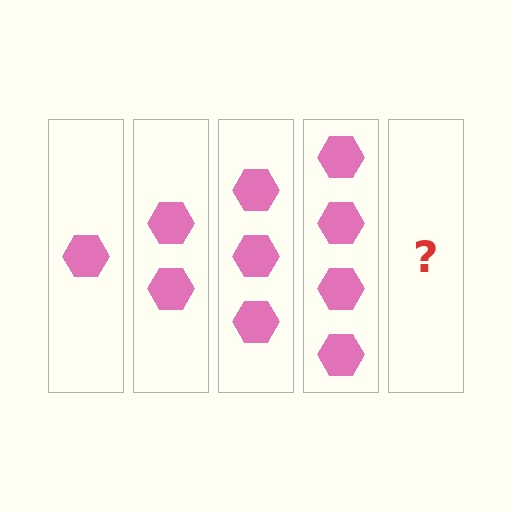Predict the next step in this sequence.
The next step is 5 hexagons.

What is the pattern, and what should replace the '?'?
The pattern is that each step adds one more hexagon. The '?' should be 5 hexagons.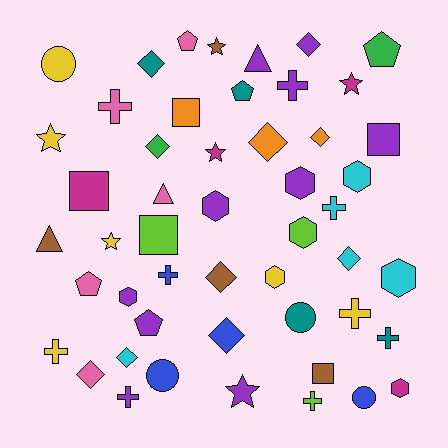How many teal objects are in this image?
There are 4 teal objects.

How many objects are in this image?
There are 50 objects.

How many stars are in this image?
There are 6 stars.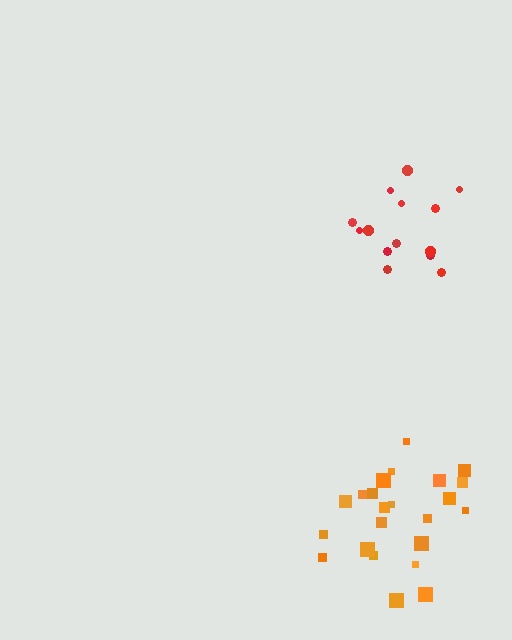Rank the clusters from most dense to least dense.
orange, red.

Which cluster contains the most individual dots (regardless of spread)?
Orange (23).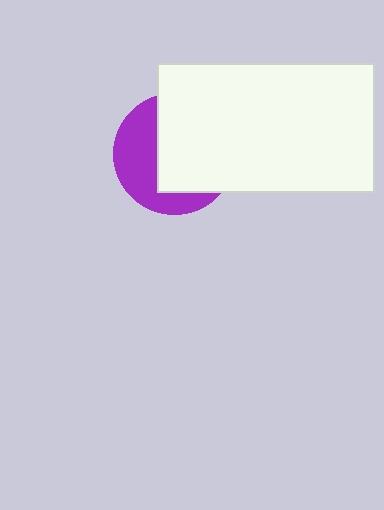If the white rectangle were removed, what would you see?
You would see the complete purple circle.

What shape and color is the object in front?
The object in front is a white rectangle.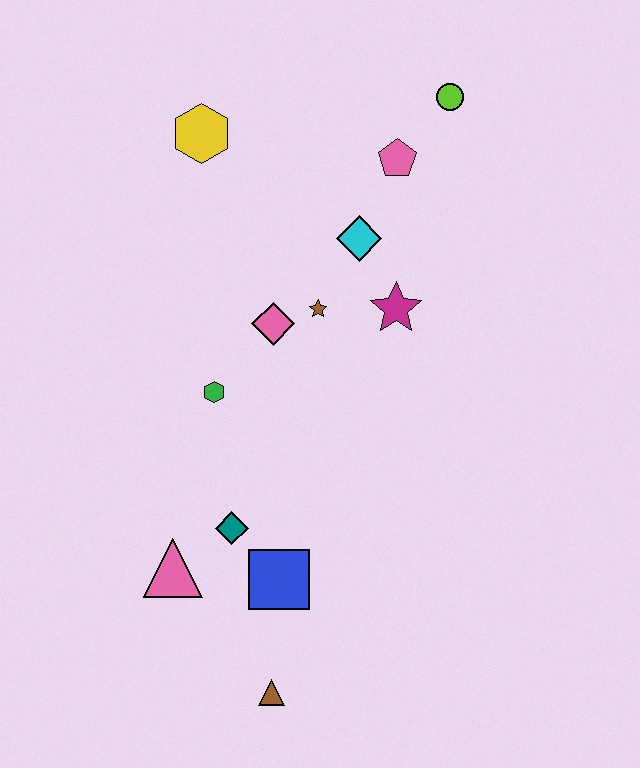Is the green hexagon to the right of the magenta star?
No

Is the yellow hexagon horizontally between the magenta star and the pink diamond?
No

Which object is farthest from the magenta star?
The brown triangle is farthest from the magenta star.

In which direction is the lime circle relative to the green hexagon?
The lime circle is above the green hexagon.